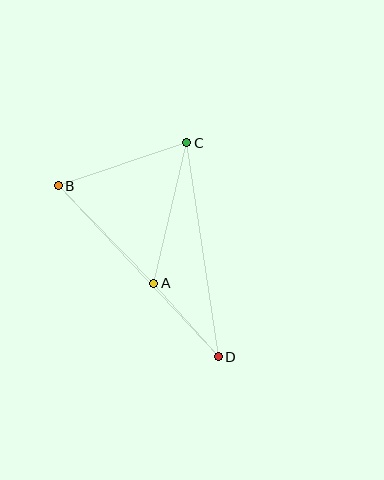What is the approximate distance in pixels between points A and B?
The distance between A and B is approximately 136 pixels.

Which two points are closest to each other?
Points A and D are closest to each other.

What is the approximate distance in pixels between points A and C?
The distance between A and C is approximately 144 pixels.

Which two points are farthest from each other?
Points B and D are farthest from each other.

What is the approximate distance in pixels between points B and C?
The distance between B and C is approximately 136 pixels.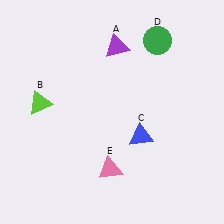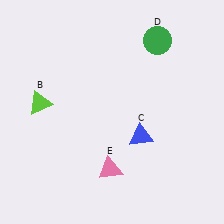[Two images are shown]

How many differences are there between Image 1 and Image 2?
There is 1 difference between the two images.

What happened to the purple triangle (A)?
The purple triangle (A) was removed in Image 2. It was in the top-right area of Image 1.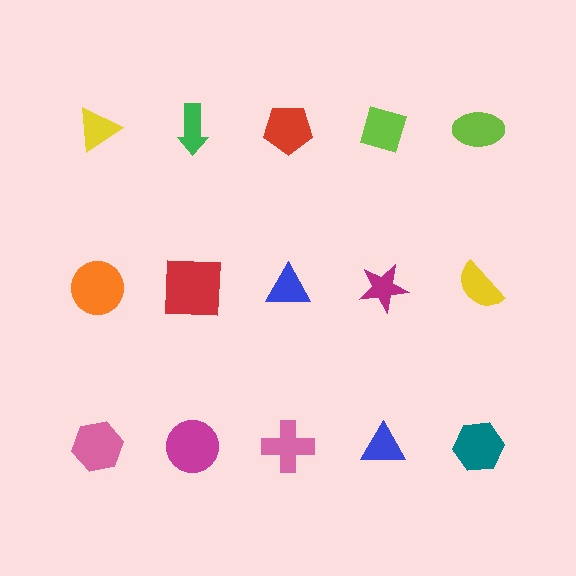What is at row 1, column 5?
A lime ellipse.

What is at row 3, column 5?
A teal hexagon.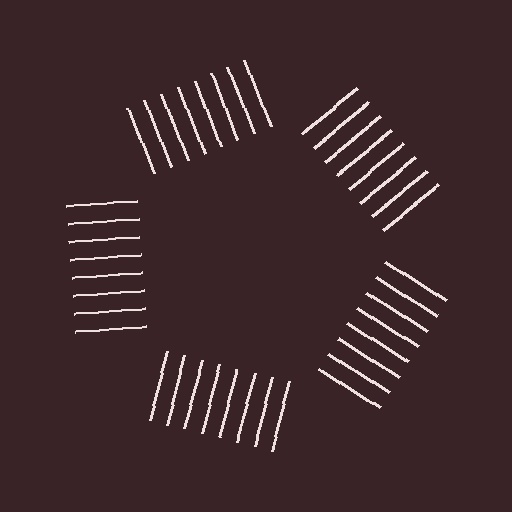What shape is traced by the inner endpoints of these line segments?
An illusory pentagon — the line segments terminate on its edges but no continuous stroke is drawn.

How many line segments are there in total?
40 — 8 along each of the 5 edges.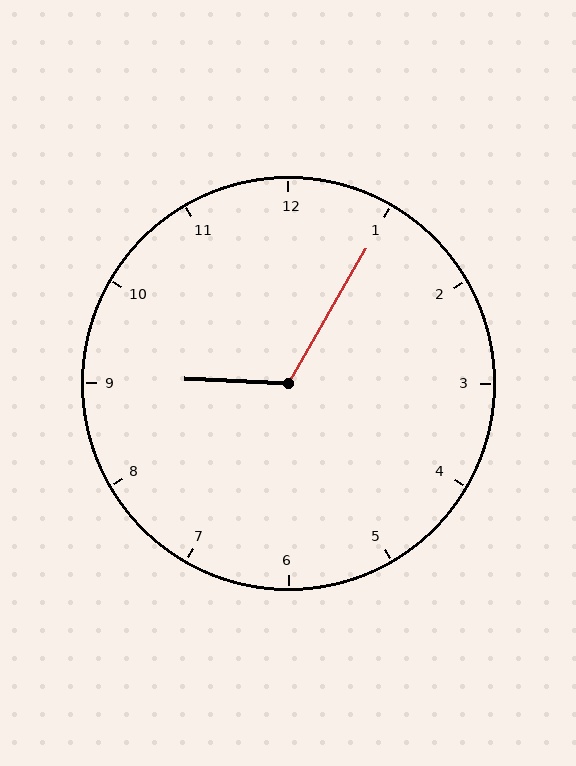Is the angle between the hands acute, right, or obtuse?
It is obtuse.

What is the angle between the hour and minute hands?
Approximately 118 degrees.